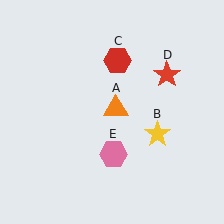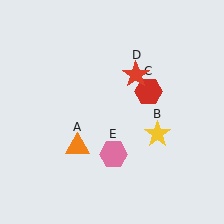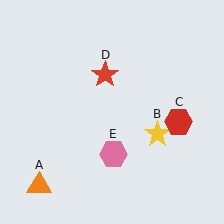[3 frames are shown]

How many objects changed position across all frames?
3 objects changed position: orange triangle (object A), red hexagon (object C), red star (object D).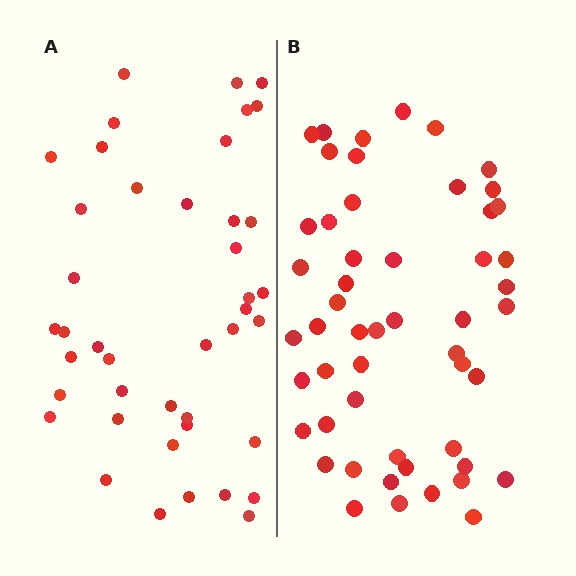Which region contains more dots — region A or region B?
Region B (the right region) has more dots.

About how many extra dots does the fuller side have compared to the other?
Region B has roughly 10 or so more dots than region A.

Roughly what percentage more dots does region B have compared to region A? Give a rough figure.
About 25% more.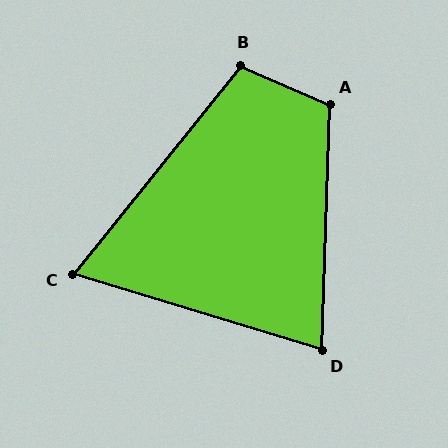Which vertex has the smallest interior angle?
C, at approximately 68 degrees.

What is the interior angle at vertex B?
Approximately 105 degrees (obtuse).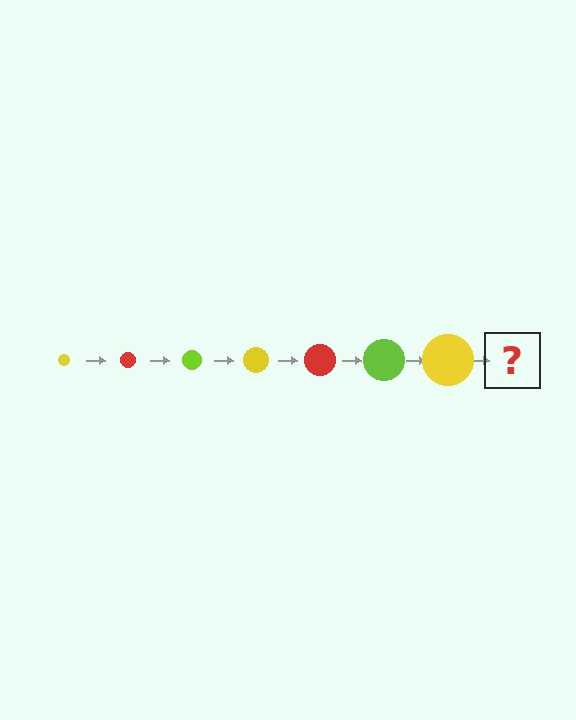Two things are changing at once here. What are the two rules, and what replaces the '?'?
The two rules are that the circle grows larger each step and the color cycles through yellow, red, and lime. The '?' should be a red circle, larger than the previous one.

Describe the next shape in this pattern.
It should be a red circle, larger than the previous one.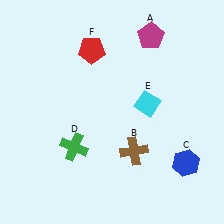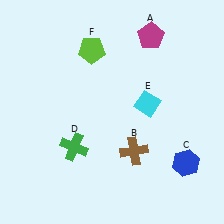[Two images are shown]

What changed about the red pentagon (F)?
In Image 1, F is red. In Image 2, it changed to lime.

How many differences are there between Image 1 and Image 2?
There is 1 difference between the two images.